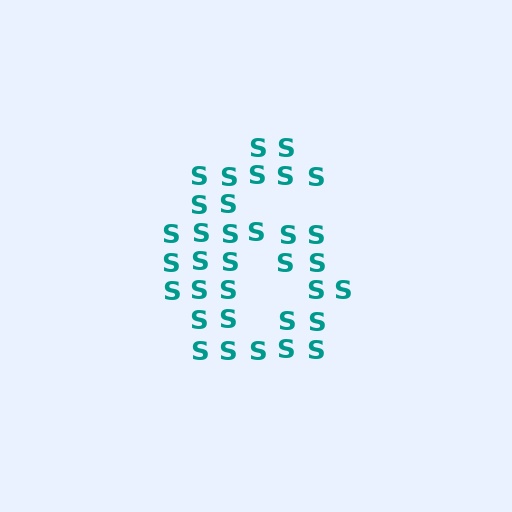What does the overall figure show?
The overall figure shows the digit 6.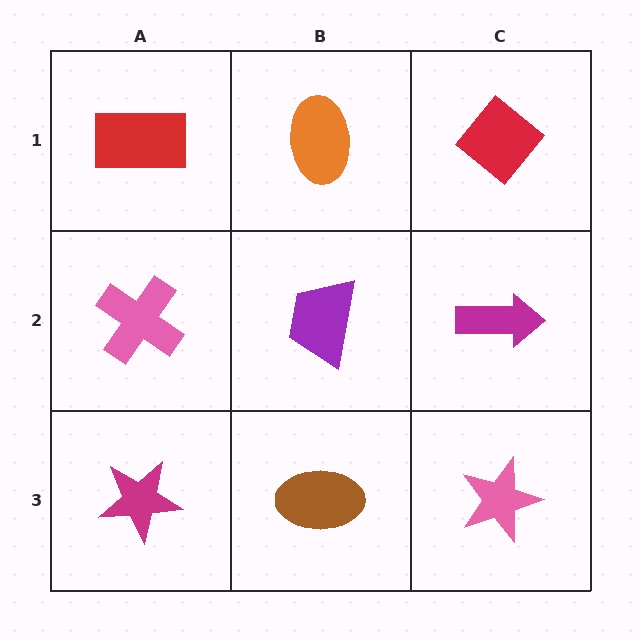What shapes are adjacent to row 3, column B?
A purple trapezoid (row 2, column B), a magenta star (row 3, column A), a pink star (row 3, column C).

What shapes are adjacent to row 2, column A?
A red rectangle (row 1, column A), a magenta star (row 3, column A), a purple trapezoid (row 2, column B).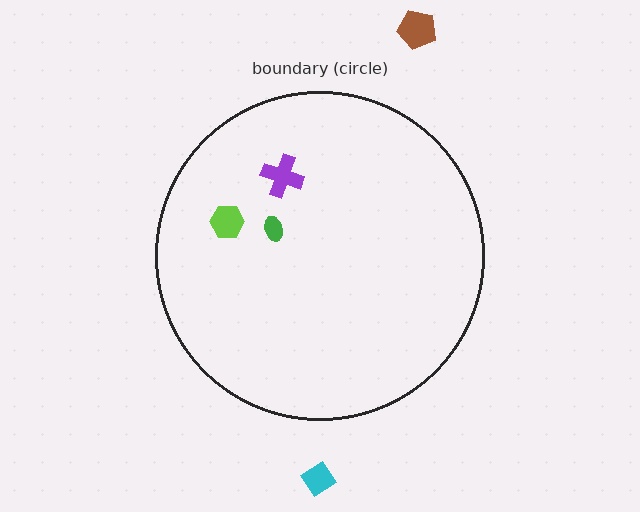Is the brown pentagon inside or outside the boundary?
Outside.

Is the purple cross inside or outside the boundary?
Inside.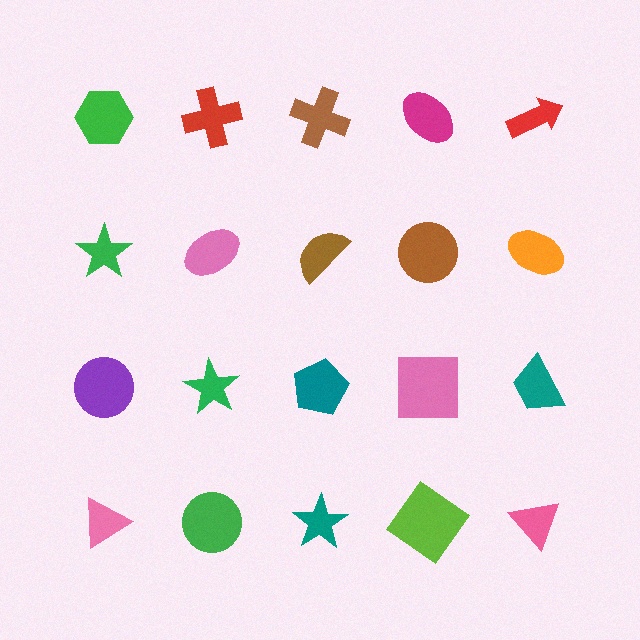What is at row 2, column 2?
A pink ellipse.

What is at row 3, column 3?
A teal pentagon.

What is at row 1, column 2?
A red cross.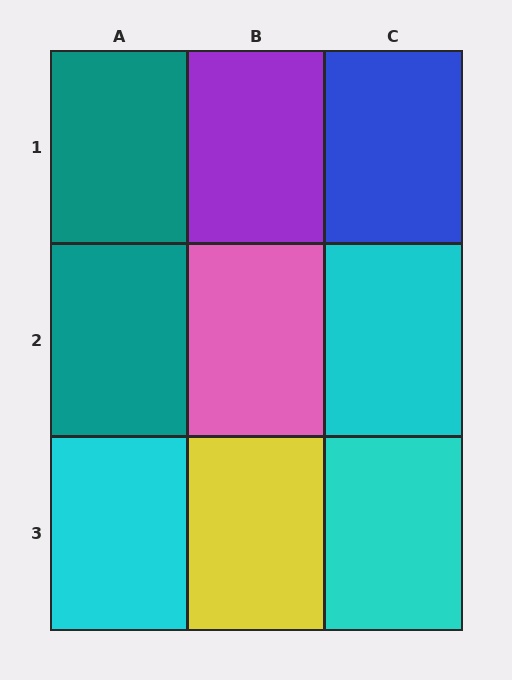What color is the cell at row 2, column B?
Pink.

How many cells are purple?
1 cell is purple.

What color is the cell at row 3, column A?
Cyan.